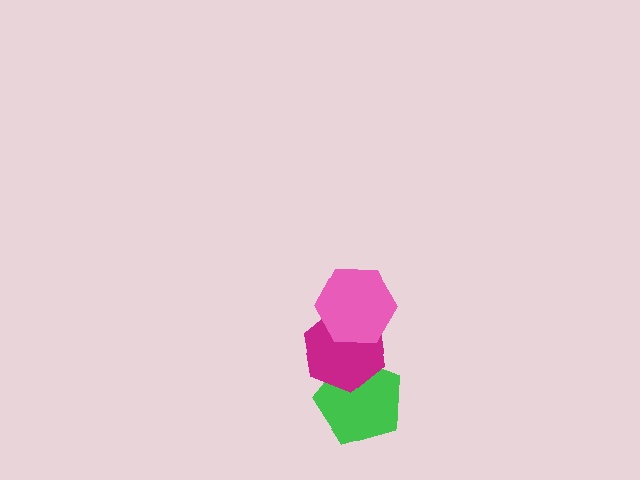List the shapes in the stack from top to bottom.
From top to bottom: the pink hexagon, the magenta hexagon, the green pentagon.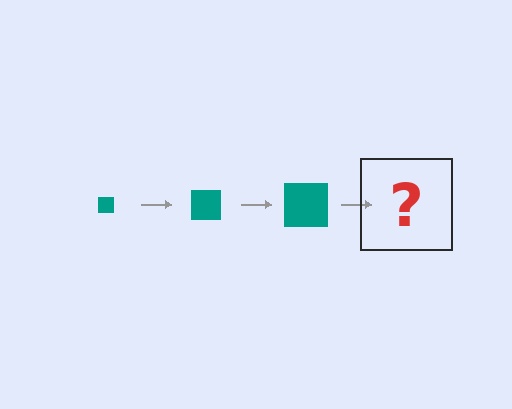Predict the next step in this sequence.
The next step is a teal square, larger than the previous one.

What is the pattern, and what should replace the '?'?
The pattern is that the square gets progressively larger each step. The '?' should be a teal square, larger than the previous one.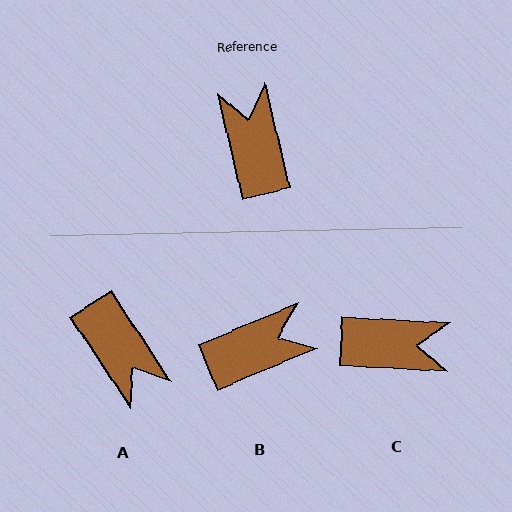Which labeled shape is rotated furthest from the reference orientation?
A, about 160 degrees away.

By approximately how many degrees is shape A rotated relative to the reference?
Approximately 160 degrees clockwise.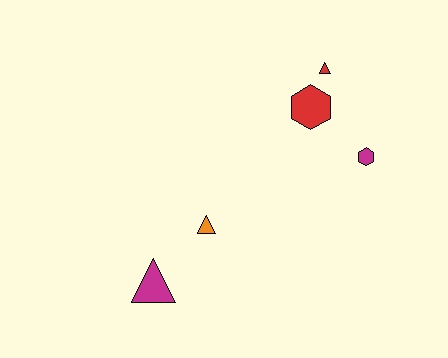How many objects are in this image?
There are 5 objects.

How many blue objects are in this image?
There are no blue objects.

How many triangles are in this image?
There are 3 triangles.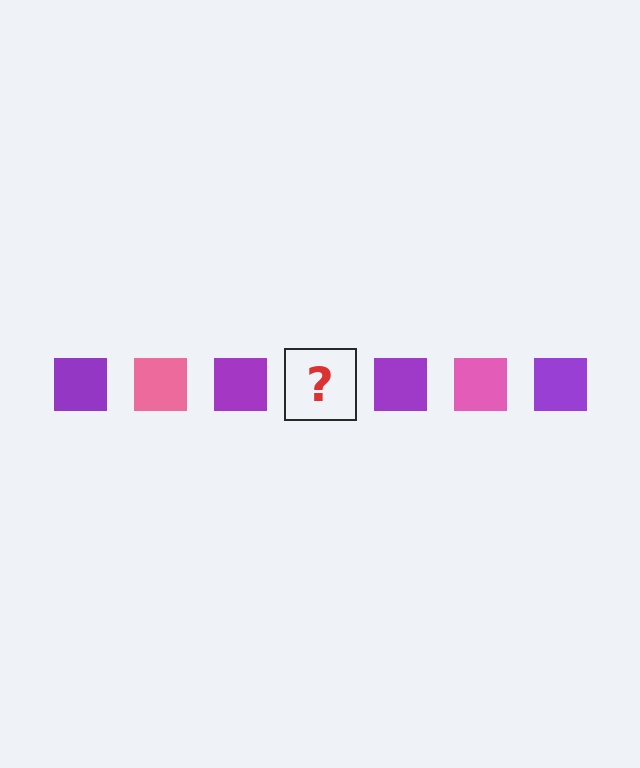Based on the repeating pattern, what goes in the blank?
The blank should be a pink square.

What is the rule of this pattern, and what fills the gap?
The rule is that the pattern cycles through purple, pink squares. The gap should be filled with a pink square.